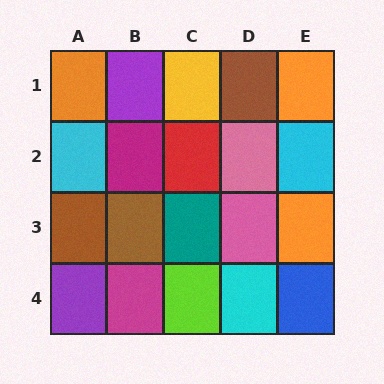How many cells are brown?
3 cells are brown.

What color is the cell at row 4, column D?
Cyan.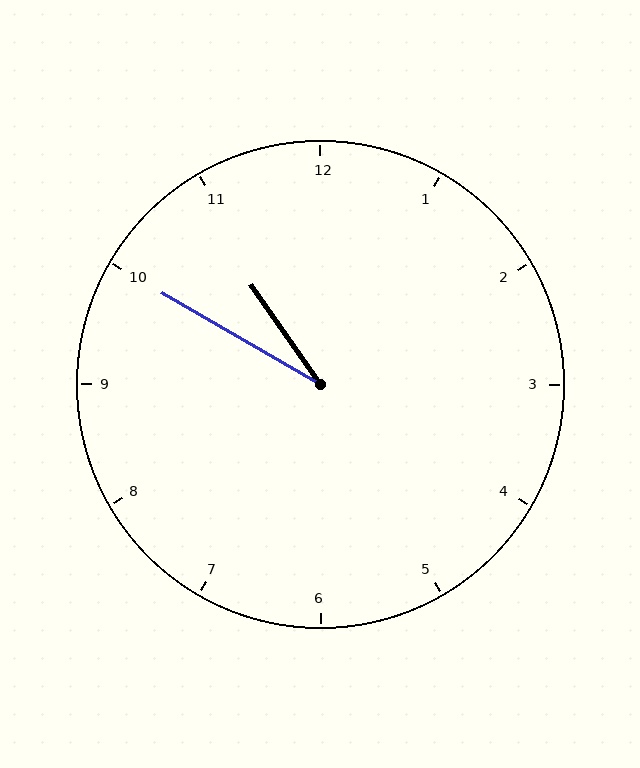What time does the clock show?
10:50.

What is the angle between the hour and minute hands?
Approximately 25 degrees.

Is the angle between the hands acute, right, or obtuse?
It is acute.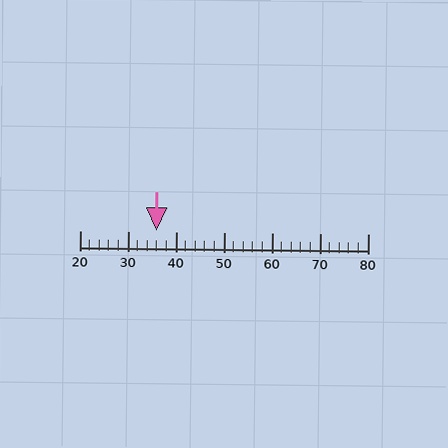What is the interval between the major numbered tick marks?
The major tick marks are spaced 10 units apart.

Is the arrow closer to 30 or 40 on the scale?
The arrow is closer to 40.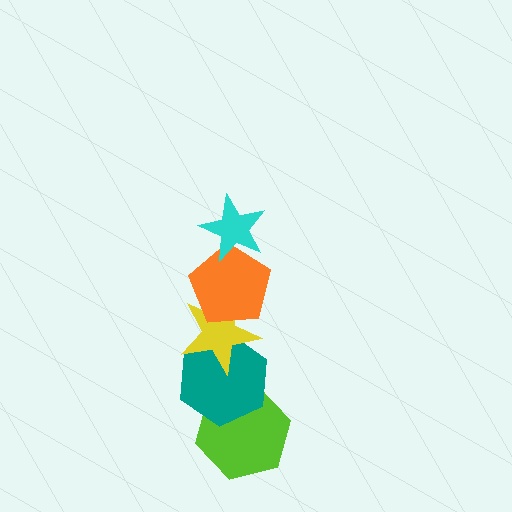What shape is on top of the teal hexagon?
The yellow star is on top of the teal hexagon.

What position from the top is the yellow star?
The yellow star is 3rd from the top.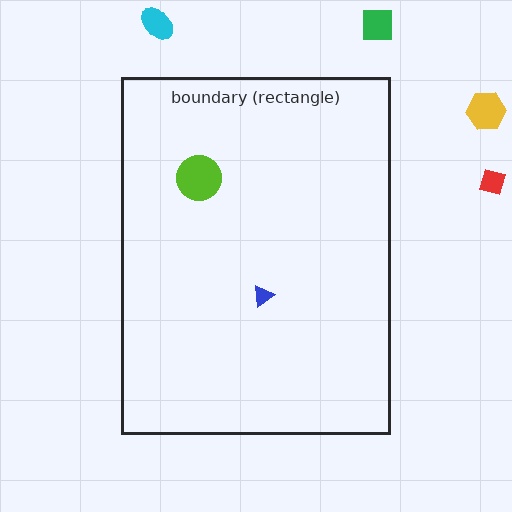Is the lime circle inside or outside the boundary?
Inside.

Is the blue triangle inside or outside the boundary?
Inside.